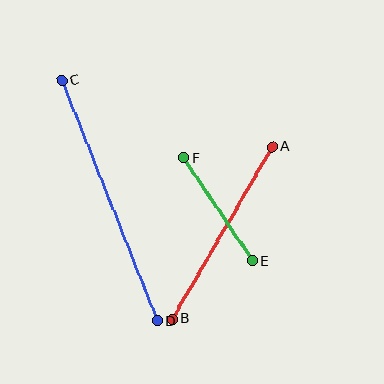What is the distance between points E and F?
The distance is approximately 124 pixels.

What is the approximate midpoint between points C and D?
The midpoint is at approximately (110, 200) pixels.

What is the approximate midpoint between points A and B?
The midpoint is at approximately (222, 233) pixels.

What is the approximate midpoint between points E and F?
The midpoint is at approximately (218, 210) pixels.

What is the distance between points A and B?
The distance is approximately 199 pixels.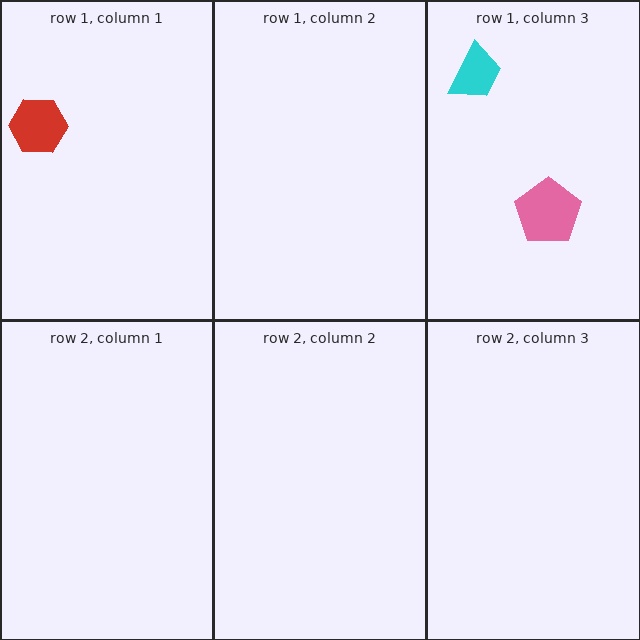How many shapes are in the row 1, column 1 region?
1.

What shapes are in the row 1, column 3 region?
The pink pentagon, the cyan trapezoid.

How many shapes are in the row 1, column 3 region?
2.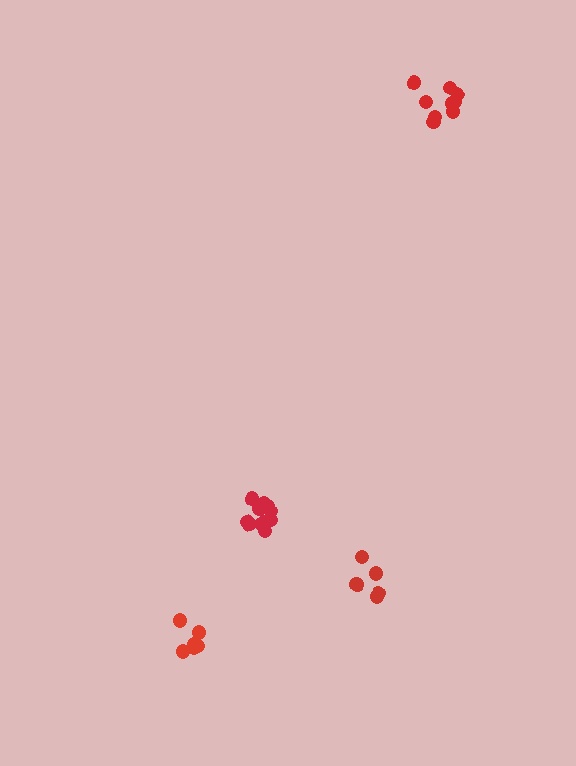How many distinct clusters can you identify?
There are 4 distinct clusters.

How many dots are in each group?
Group 1: 10 dots, Group 2: 5 dots, Group 3: 6 dots, Group 4: 11 dots (32 total).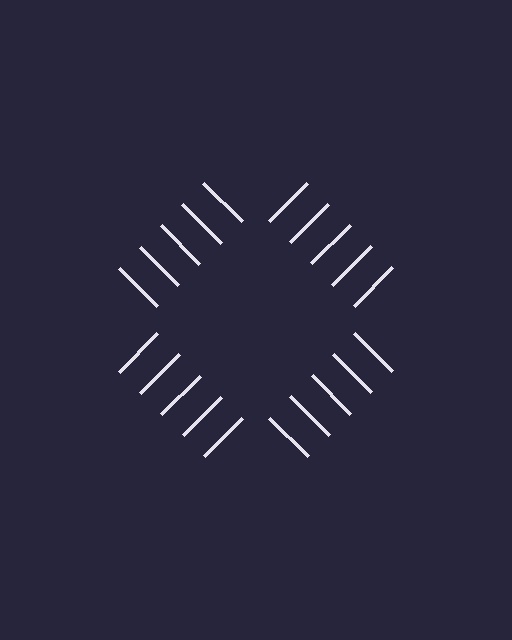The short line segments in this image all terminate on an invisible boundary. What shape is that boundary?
An illusory square — the line segments terminate on its edges but no continuous stroke is drawn.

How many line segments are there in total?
20 — 5 along each of the 4 edges.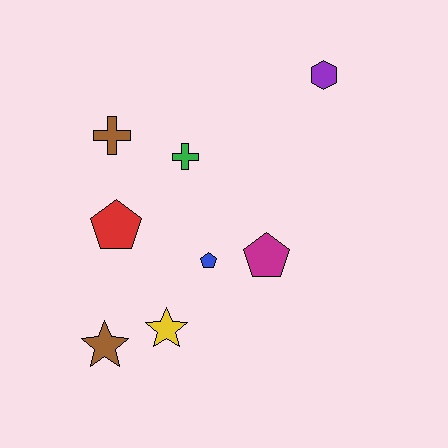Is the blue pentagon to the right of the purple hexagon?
No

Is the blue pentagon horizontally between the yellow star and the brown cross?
No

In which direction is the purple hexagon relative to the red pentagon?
The purple hexagon is to the right of the red pentagon.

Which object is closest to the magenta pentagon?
The blue pentagon is closest to the magenta pentagon.